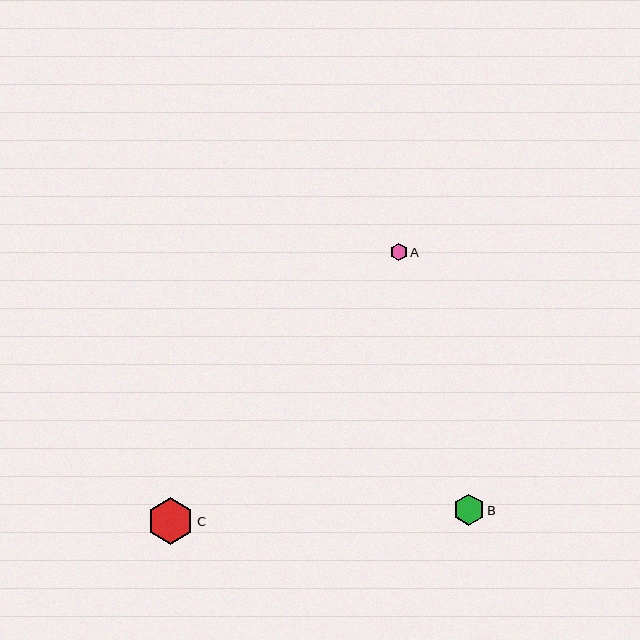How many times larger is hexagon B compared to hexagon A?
Hexagon B is approximately 1.8 times the size of hexagon A.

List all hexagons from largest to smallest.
From largest to smallest: C, B, A.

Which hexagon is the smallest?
Hexagon A is the smallest with a size of approximately 17 pixels.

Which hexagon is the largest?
Hexagon C is the largest with a size of approximately 47 pixels.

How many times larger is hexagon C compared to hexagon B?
Hexagon C is approximately 1.5 times the size of hexagon B.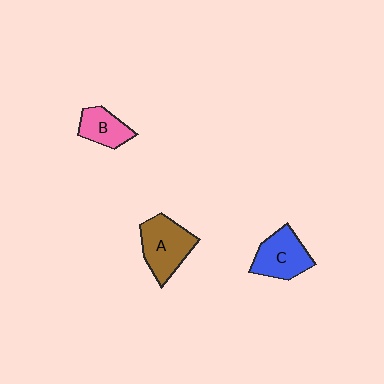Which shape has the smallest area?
Shape B (pink).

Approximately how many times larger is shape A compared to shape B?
Approximately 1.6 times.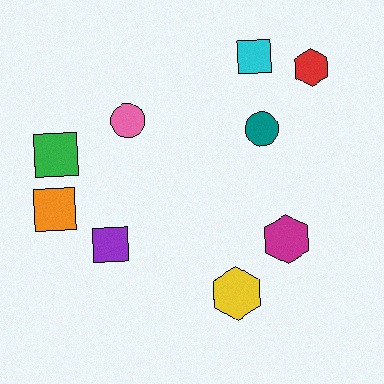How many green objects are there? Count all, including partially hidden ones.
There is 1 green object.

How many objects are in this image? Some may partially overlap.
There are 9 objects.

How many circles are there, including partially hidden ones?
There are 2 circles.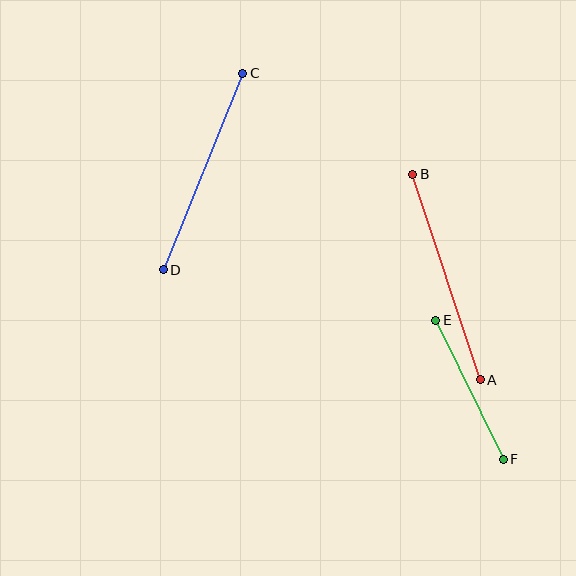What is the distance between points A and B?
The distance is approximately 216 pixels.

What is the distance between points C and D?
The distance is approximately 212 pixels.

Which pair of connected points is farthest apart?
Points A and B are farthest apart.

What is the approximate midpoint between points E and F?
The midpoint is at approximately (470, 390) pixels.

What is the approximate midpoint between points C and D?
The midpoint is at approximately (203, 171) pixels.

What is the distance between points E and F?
The distance is approximately 154 pixels.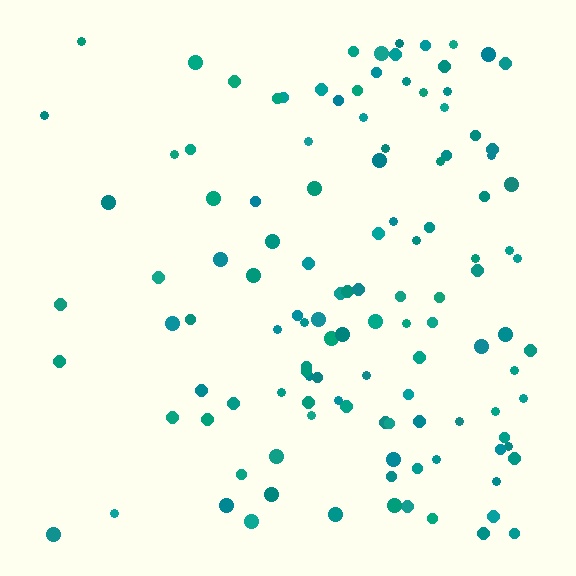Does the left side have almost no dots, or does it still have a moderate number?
Still a moderate number, just noticeably fewer than the right.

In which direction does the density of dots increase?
From left to right, with the right side densest.